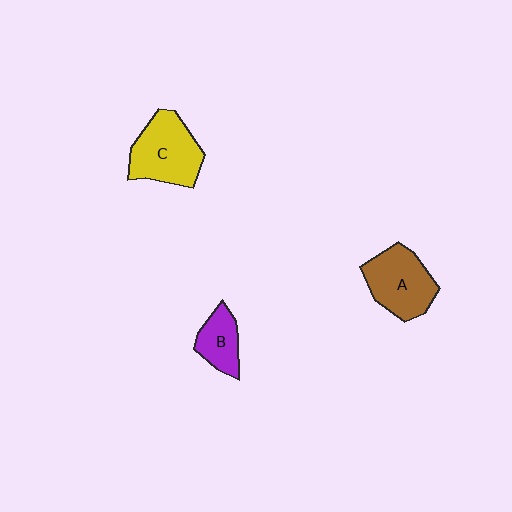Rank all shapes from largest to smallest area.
From largest to smallest: C (yellow), A (brown), B (purple).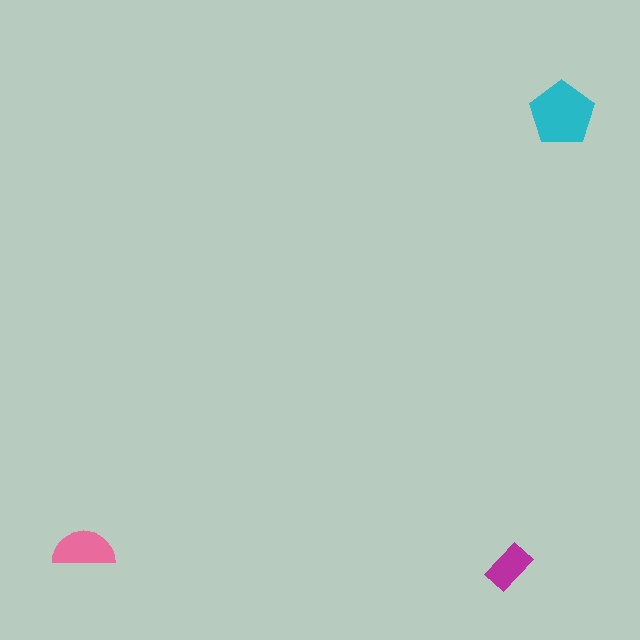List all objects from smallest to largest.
The magenta rectangle, the pink semicircle, the cyan pentagon.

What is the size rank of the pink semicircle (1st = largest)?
2nd.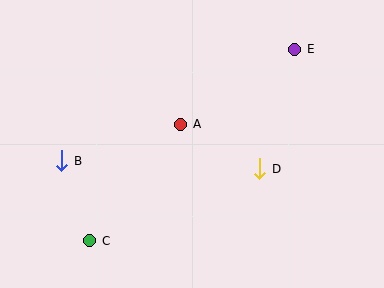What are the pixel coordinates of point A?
Point A is at (181, 124).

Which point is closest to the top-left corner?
Point B is closest to the top-left corner.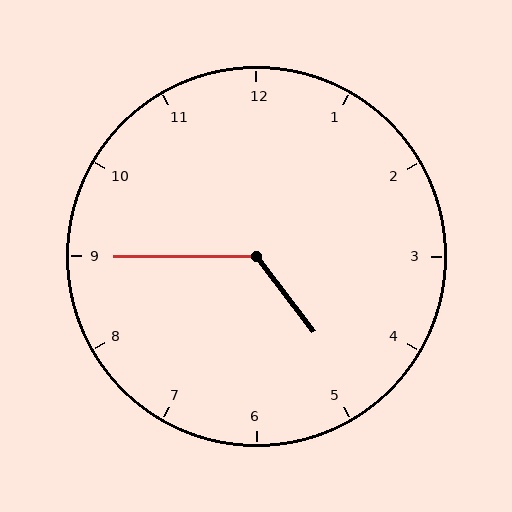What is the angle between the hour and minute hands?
Approximately 128 degrees.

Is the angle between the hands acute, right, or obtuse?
It is obtuse.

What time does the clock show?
4:45.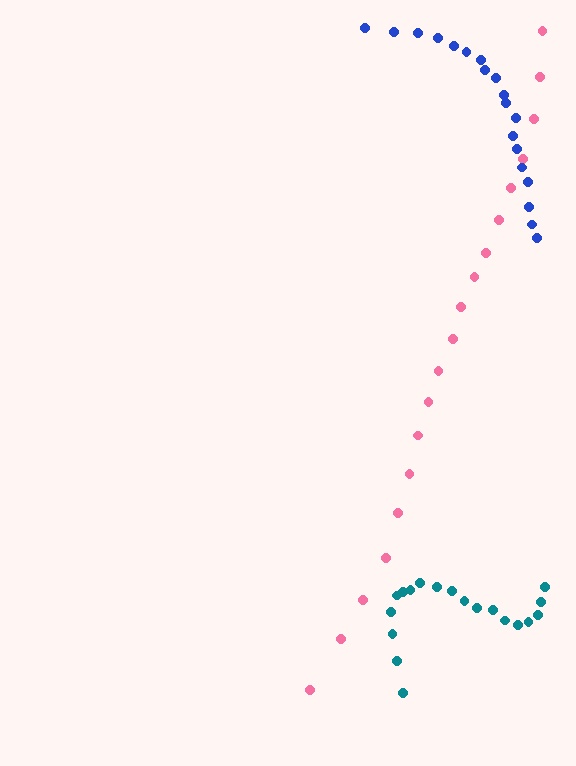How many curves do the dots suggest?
There are 3 distinct paths.